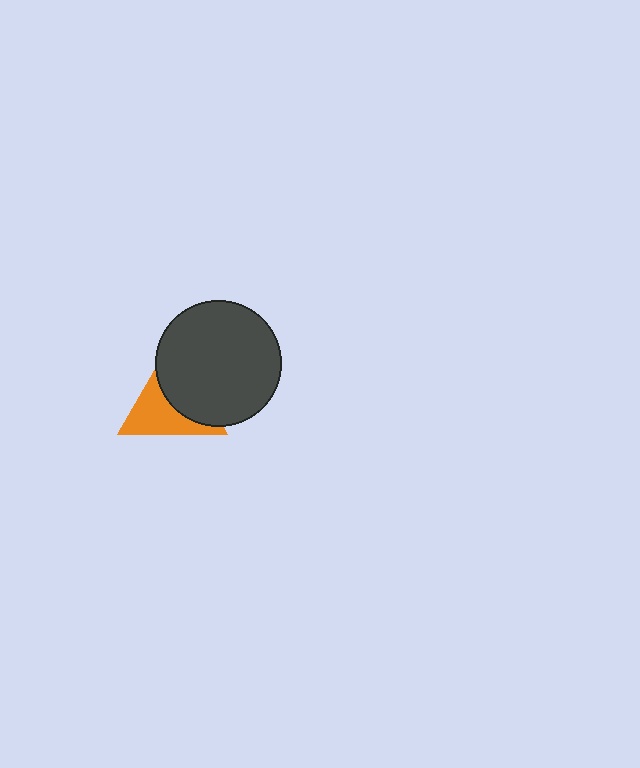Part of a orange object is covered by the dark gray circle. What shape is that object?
It is a triangle.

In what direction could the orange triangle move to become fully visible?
The orange triangle could move toward the lower-left. That would shift it out from behind the dark gray circle entirely.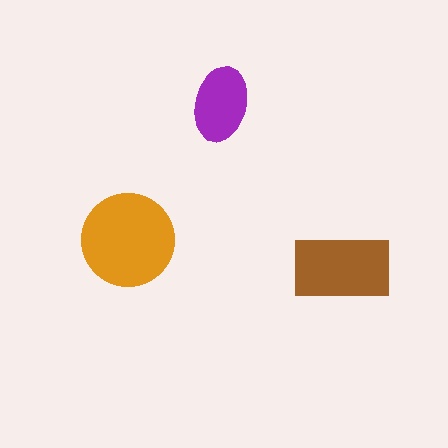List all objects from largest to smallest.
The orange circle, the brown rectangle, the purple ellipse.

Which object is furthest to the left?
The orange circle is leftmost.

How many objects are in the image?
There are 3 objects in the image.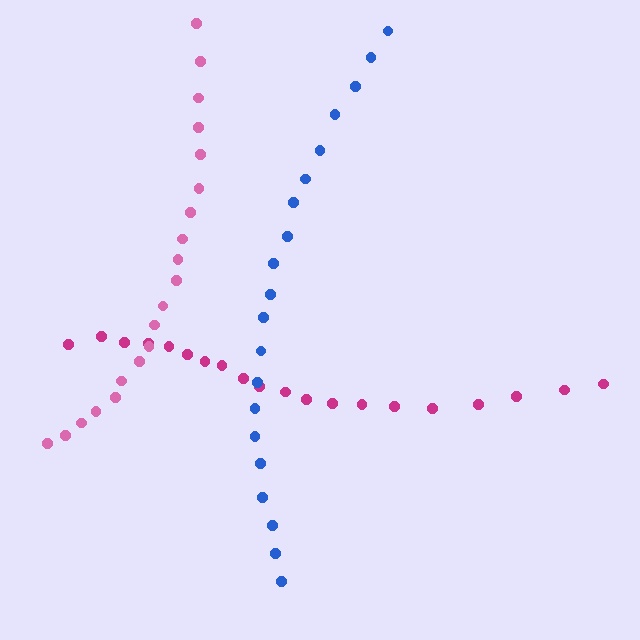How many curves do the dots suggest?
There are 3 distinct paths.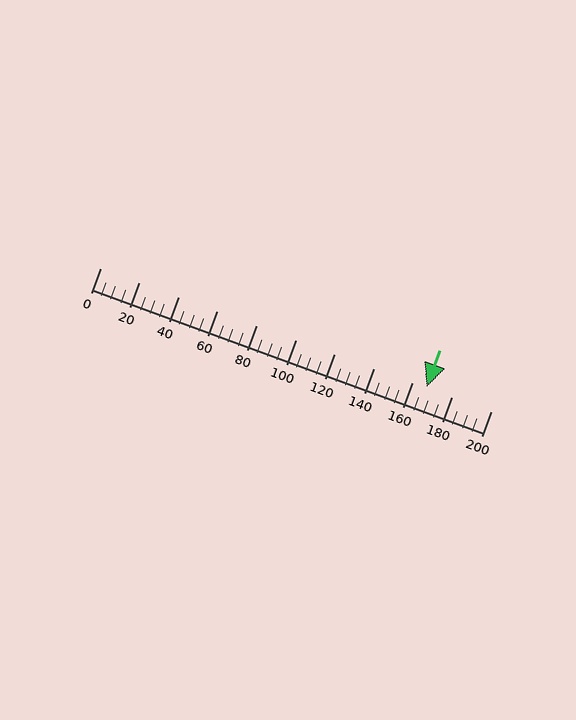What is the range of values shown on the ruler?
The ruler shows values from 0 to 200.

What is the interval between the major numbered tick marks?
The major tick marks are spaced 20 units apart.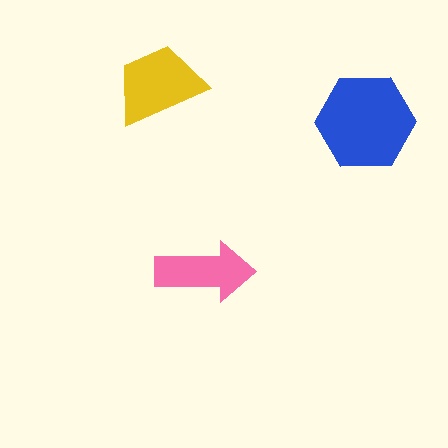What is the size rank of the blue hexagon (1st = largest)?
1st.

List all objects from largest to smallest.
The blue hexagon, the yellow trapezoid, the pink arrow.